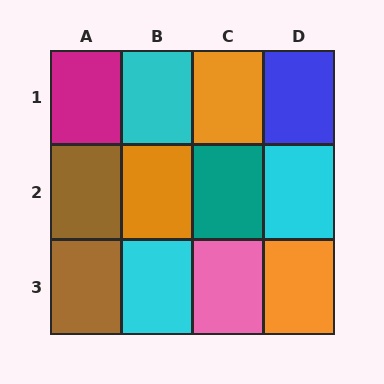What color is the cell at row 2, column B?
Orange.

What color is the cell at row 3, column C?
Pink.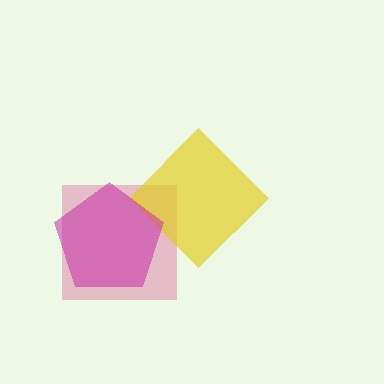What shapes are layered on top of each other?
The layered shapes are: a pink square, a yellow diamond, a magenta pentagon.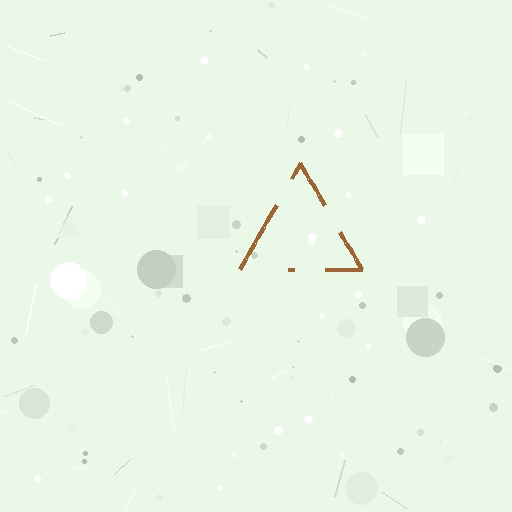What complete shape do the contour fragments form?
The contour fragments form a triangle.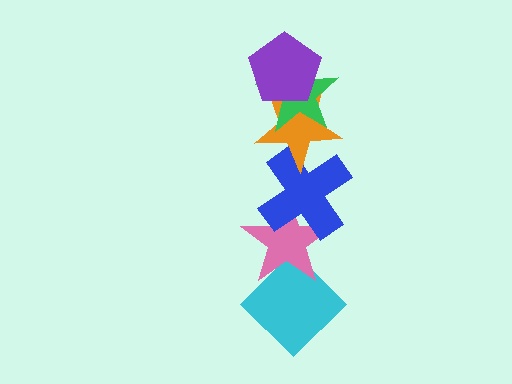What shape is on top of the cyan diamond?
The pink star is on top of the cyan diamond.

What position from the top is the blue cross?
The blue cross is 4th from the top.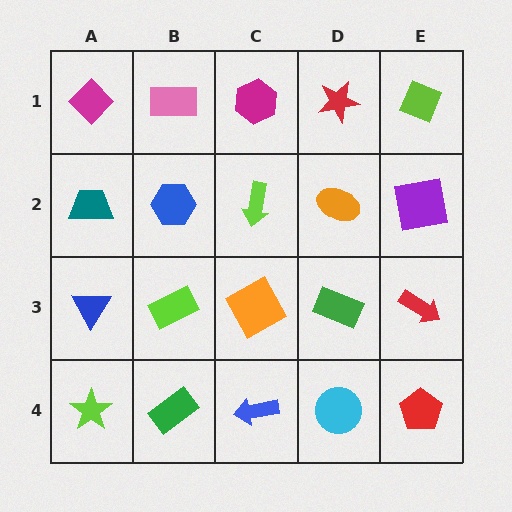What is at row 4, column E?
A red pentagon.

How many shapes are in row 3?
5 shapes.